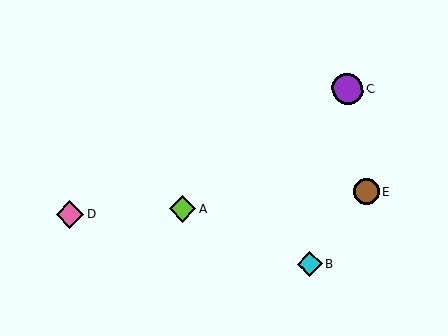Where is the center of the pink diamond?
The center of the pink diamond is at (70, 214).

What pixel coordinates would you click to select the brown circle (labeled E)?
Click at (366, 192) to select the brown circle E.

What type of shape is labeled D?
Shape D is a pink diamond.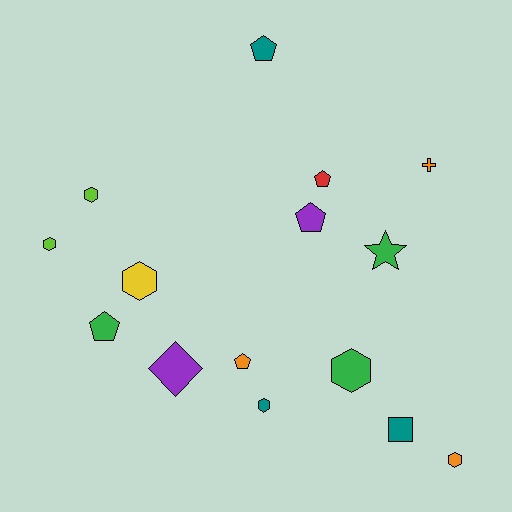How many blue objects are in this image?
There are no blue objects.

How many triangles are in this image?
There are no triangles.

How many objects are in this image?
There are 15 objects.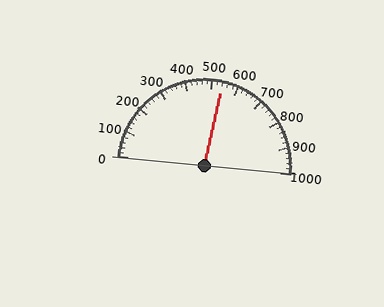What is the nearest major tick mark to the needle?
The nearest major tick mark is 500.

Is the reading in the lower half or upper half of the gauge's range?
The reading is in the upper half of the range (0 to 1000).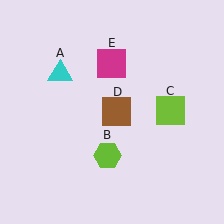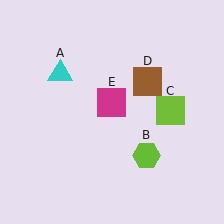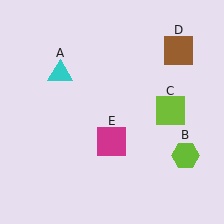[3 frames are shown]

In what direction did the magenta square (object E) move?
The magenta square (object E) moved down.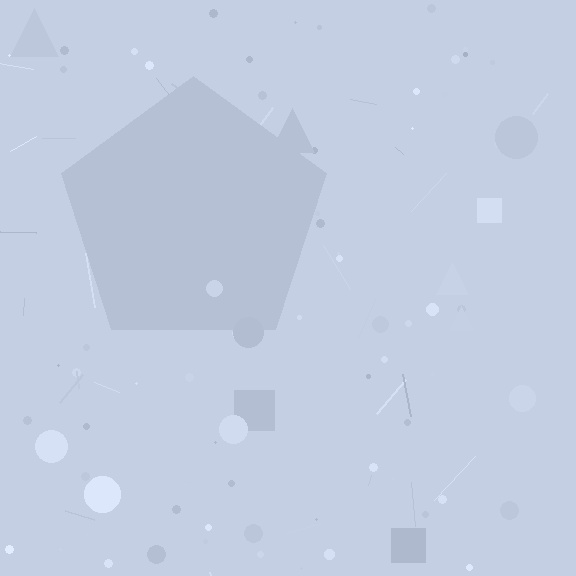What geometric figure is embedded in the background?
A pentagon is embedded in the background.